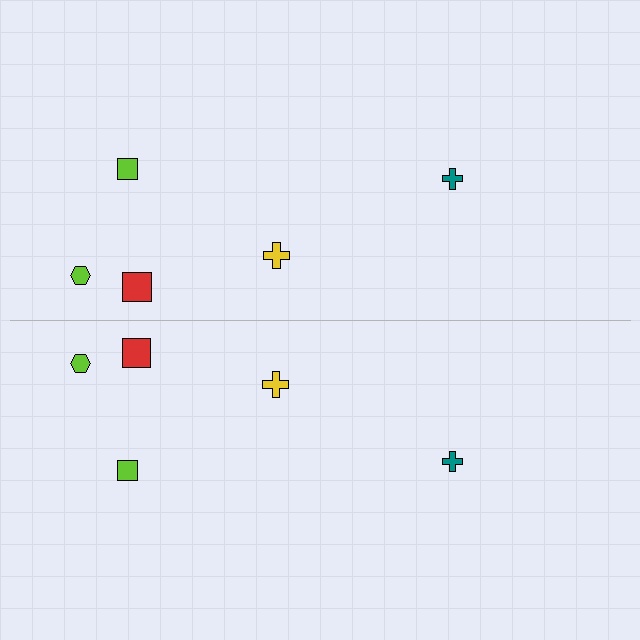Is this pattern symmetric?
Yes, this pattern has bilateral (reflection) symmetry.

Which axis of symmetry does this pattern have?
The pattern has a horizontal axis of symmetry running through the center of the image.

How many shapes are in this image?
There are 10 shapes in this image.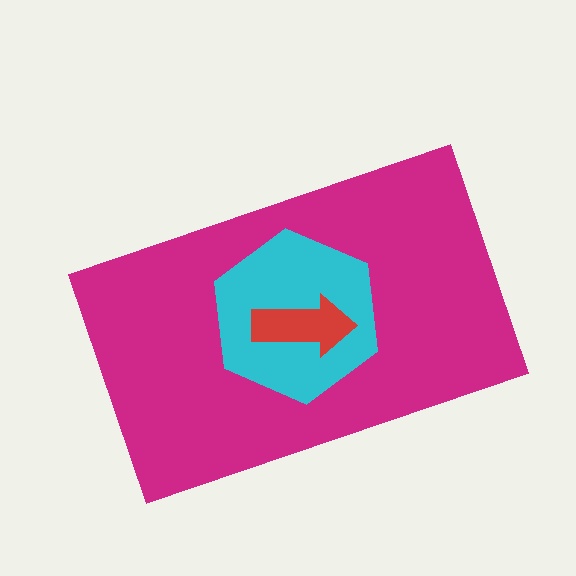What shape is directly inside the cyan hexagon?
The red arrow.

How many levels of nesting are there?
3.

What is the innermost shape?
The red arrow.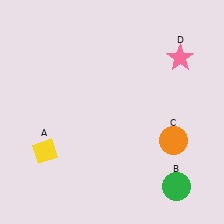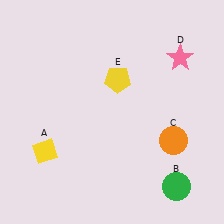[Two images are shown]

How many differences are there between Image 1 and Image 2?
There is 1 difference between the two images.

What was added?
A yellow pentagon (E) was added in Image 2.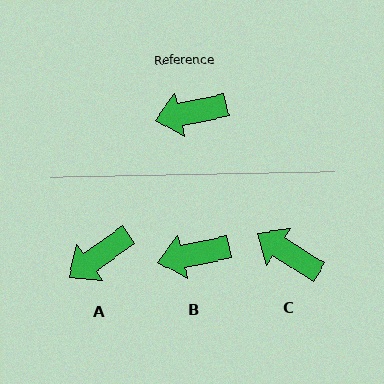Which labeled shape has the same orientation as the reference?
B.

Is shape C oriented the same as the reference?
No, it is off by about 45 degrees.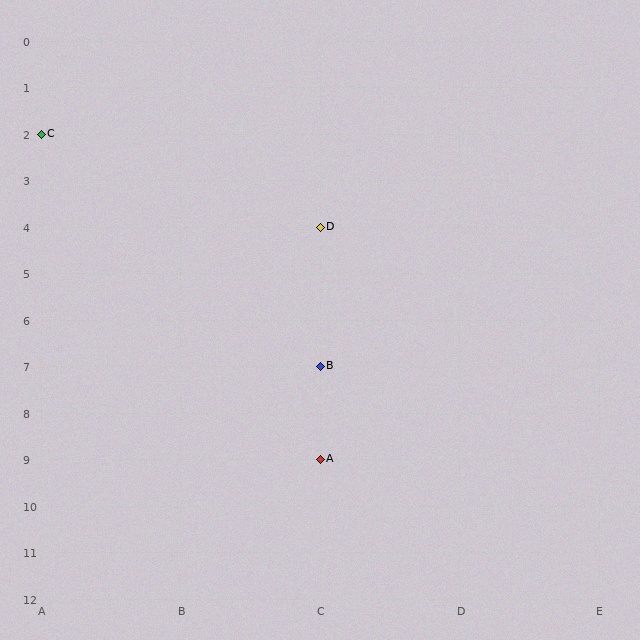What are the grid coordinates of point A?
Point A is at grid coordinates (C, 9).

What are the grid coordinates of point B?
Point B is at grid coordinates (C, 7).